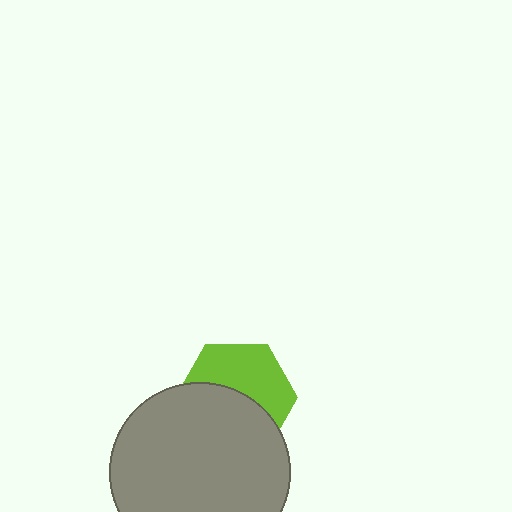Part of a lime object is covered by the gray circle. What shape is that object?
It is a hexagon.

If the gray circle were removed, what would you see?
You would see the complete lime hexagon.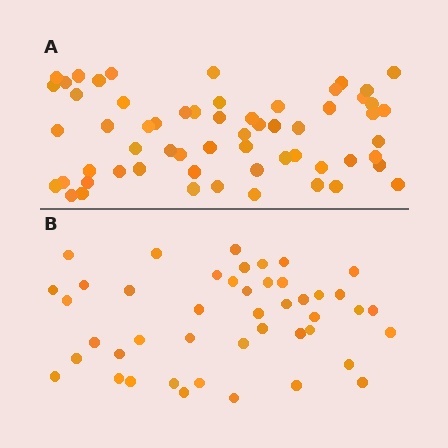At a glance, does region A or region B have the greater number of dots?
Region A (the top region) has more dots.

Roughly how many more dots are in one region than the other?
Region A has approximately 15 more dots than region B.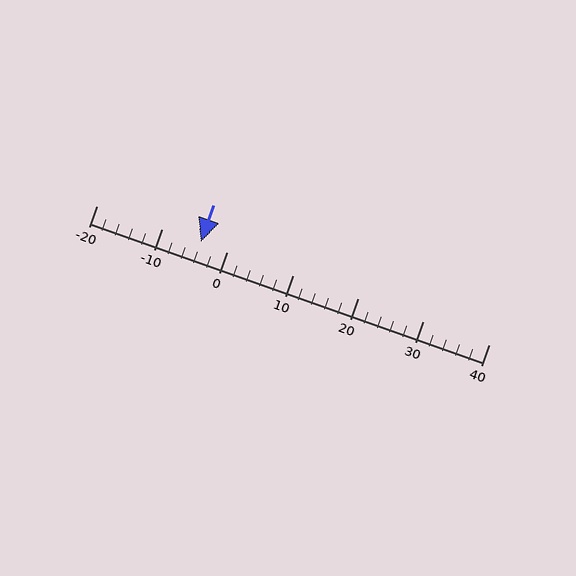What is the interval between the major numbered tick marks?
The major tick marks are spaced 10 units apart.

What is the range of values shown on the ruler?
The ruler shows values from -20 to 40.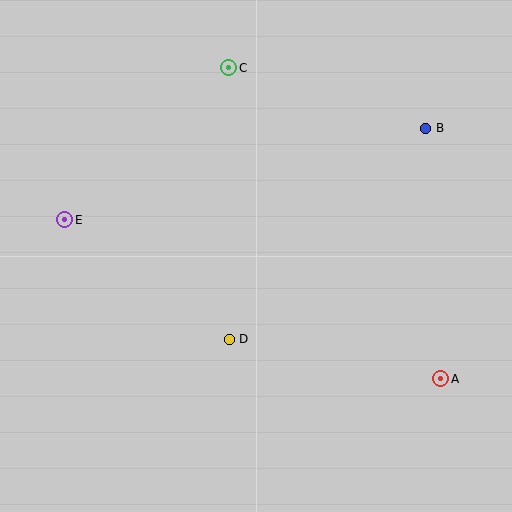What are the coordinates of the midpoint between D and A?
The midpoint between D and A is at (335, 359).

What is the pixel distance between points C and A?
The distance between C and A is 376 pixels.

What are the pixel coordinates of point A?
Point A is at (441, 379).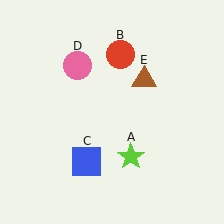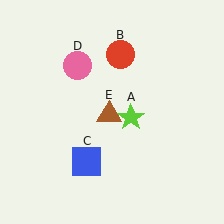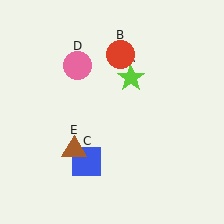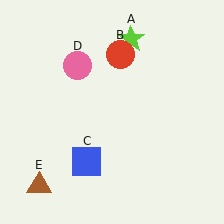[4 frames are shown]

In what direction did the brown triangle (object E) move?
The brown triangle (object E) moved down and to the left.